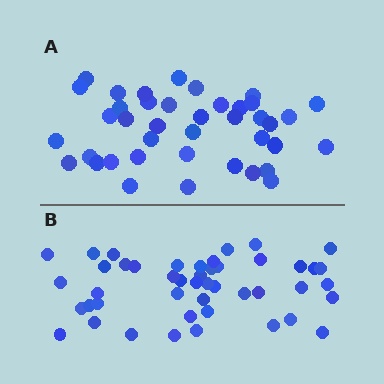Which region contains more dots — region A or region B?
Region B (the bottom region) has more dots.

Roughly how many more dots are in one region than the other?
Region B has about 6 more dots than region A.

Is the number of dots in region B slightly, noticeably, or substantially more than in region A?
Region B has only slightly more — the two regions are fairly close. The ratio is roughly 1.1 to 1.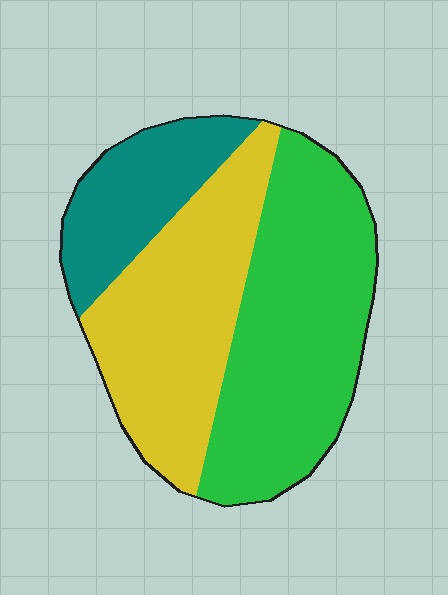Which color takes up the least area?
Teal, at roughly 20%.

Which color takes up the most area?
Green, at roughly 45%.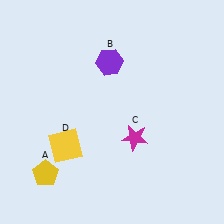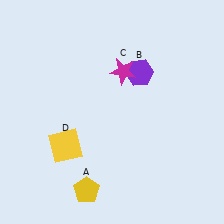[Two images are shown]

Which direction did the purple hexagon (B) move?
The purple hexagon (B) moved right.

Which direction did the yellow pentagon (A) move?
The yellow pentagon (A) moved right.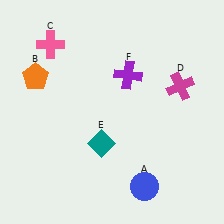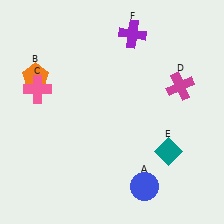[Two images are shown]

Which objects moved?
The objects that moved are: the pink cross (C), the teal diamond (E), the purple cross (F).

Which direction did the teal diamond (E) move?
The teal diamond (E) moved right.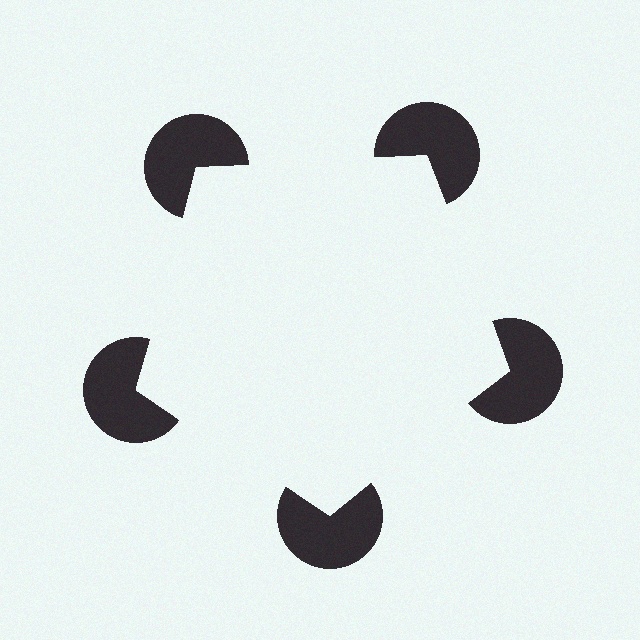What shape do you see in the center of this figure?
An illusory pentagon — its edges are inferred from the aligned wedge cuts in the pac-man discs, not physically drawn.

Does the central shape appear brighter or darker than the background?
It typically appears slightly brighter than the background, even though no actual brightness change is drawn.